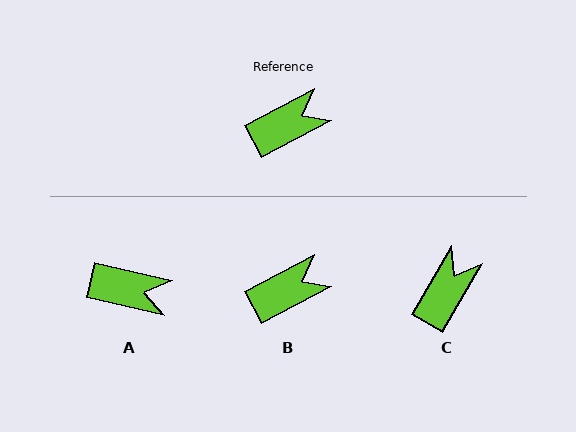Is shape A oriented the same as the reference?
No, it is off by about 41 degrees.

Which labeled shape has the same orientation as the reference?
B.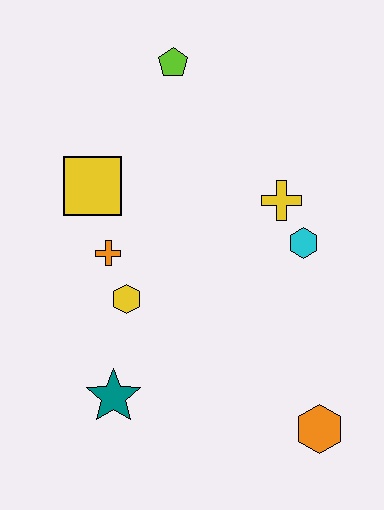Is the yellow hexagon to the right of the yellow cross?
No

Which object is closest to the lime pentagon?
The yellow square is closest to the lime pentagon.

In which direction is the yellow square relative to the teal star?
The yellow square is above the teal star.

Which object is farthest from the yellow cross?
The teal star is farthest from the yellow cross.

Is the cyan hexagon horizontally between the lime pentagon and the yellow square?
No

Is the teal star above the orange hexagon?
Yes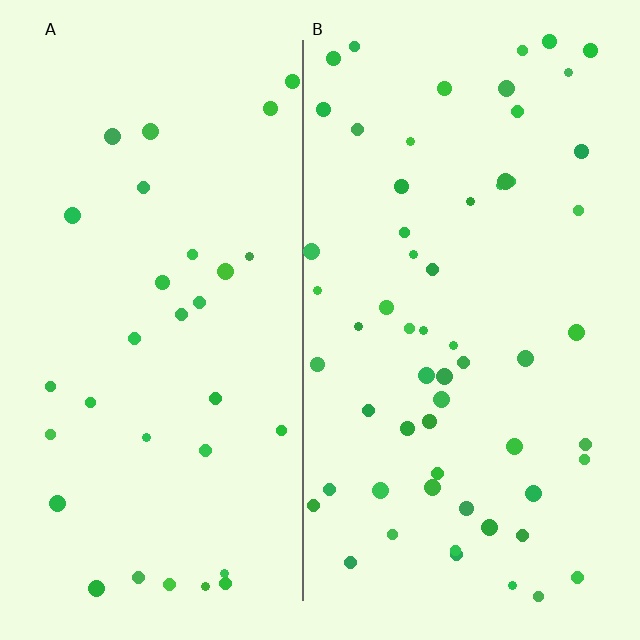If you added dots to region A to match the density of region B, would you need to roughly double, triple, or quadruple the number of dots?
Approximately double.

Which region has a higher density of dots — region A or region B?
B (the right).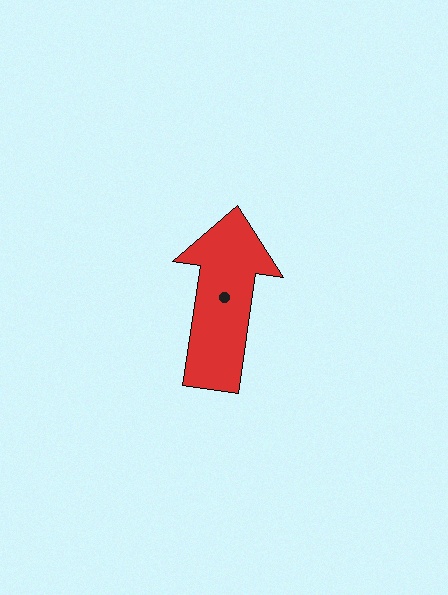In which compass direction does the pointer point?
North.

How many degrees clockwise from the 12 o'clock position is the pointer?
Approximately 8 degrees.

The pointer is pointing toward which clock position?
Roughly 12 o'clock.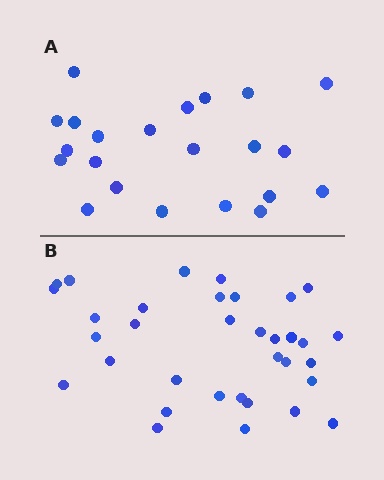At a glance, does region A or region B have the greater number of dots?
Region B (the bottom region) has more dots.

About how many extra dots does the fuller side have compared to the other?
Region B has roughly 12 or so more dots than region A.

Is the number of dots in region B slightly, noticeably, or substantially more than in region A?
Region B has substantially more. The ratio is roughly 1.5 to 1.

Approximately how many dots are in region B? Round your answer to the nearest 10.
About 30 dots. (The exact count is 34, which rounds to 30.)